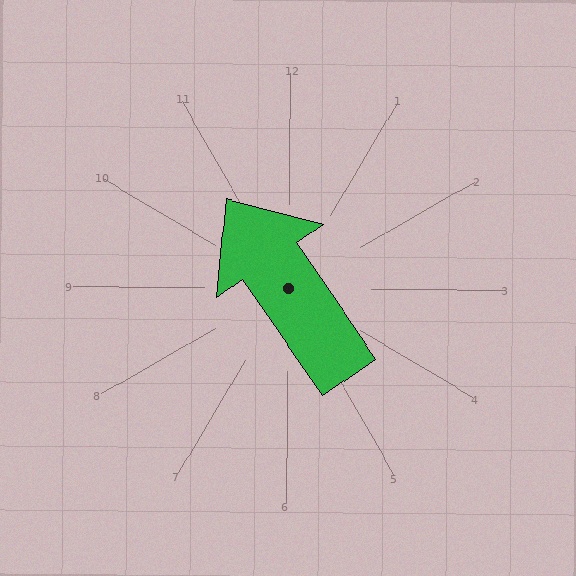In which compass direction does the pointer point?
Northwest.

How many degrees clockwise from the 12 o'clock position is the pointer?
Approximately 325 degrees.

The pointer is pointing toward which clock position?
Roughly 11 o'clock.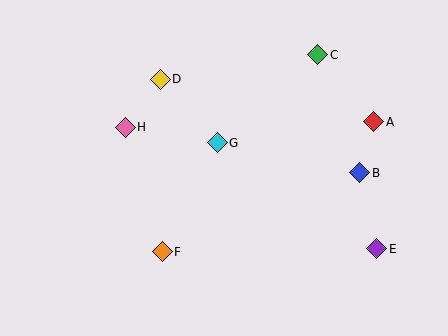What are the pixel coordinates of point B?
Point B is at (360, 173).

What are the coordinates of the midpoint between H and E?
The midpoint between H and E is at (251, 188).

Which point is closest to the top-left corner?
Point D is closest to the top-left corner.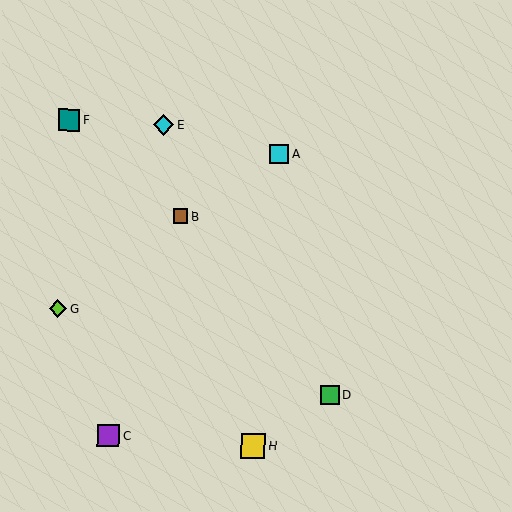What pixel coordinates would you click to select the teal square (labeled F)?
Click at (69, 120) to select the teal square F.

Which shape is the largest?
The yellow square (labeled H) is the largest.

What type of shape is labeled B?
Shape B is a brown square.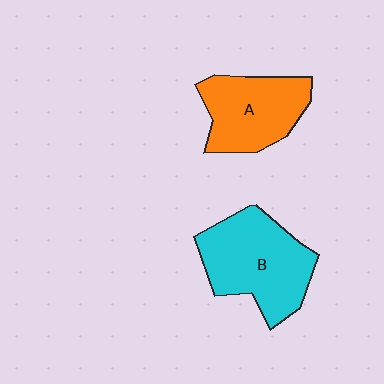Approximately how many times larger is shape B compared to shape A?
Approximately 1.3 times.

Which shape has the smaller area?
Shape A (orange).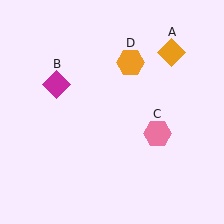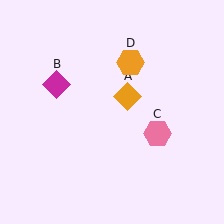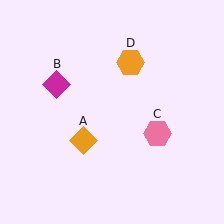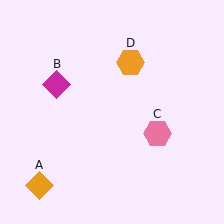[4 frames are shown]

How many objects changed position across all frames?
1 object changed position: orange diamond (object A).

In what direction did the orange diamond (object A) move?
The orange diamond (object A) moved down and to the left.